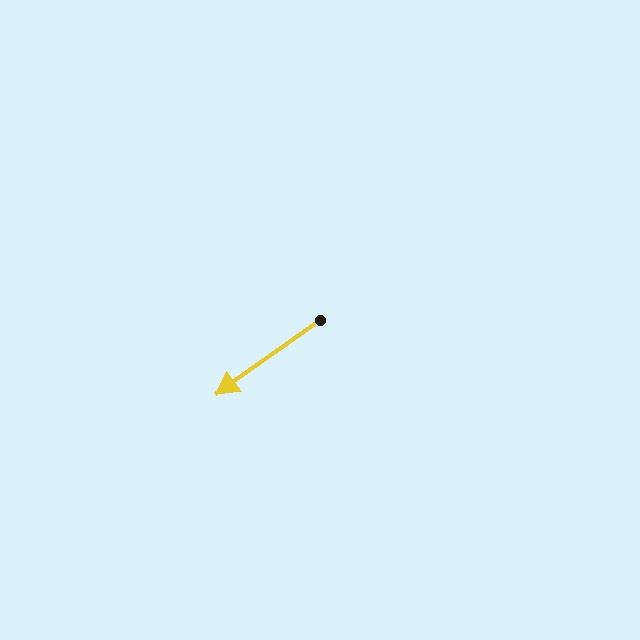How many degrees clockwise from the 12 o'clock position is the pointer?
Approximately 234 degrees.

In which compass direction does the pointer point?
Southwest.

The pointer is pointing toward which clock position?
Roughly 8 o'clock.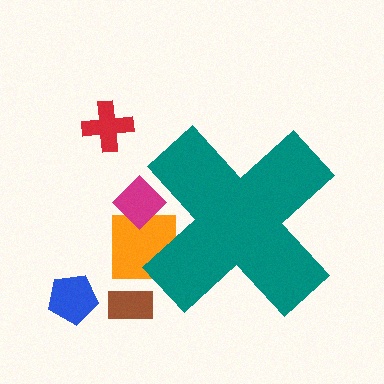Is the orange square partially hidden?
Yes, the orange square is partially hidden behind the teal cross.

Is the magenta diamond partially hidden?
Yes, the magenta diamond is partially hidden behind the teal cross.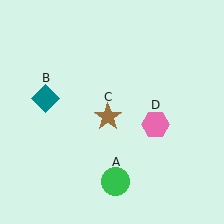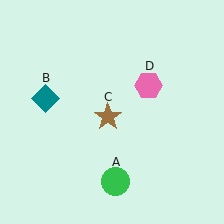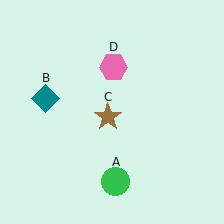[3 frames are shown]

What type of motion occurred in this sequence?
The pink hexagon (object D) rotated counterclockwise around the center of the scene.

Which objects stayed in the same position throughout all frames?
Green circle (object A) and teal diamond (object B) and brown star (object C) remained stationary.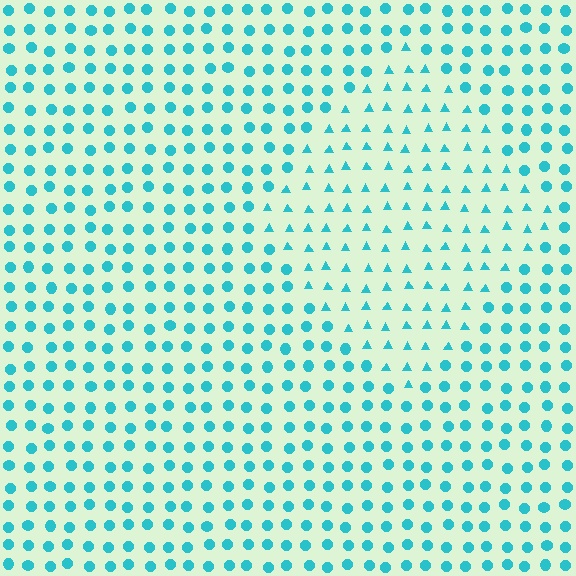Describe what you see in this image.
The image is filled with small cyan elements arranged in a uniform grid. A diamond-shaped region contains triangles, while the surrounding area contains circles. The boundary is defined purely by the change in element shape.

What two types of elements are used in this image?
The image uses triangles inside the diamond region and circles outside it.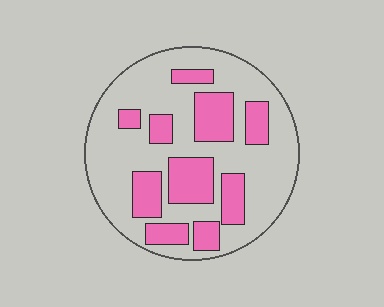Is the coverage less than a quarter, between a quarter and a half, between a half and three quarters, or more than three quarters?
Between a quarter and a half.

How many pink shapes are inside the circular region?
10.